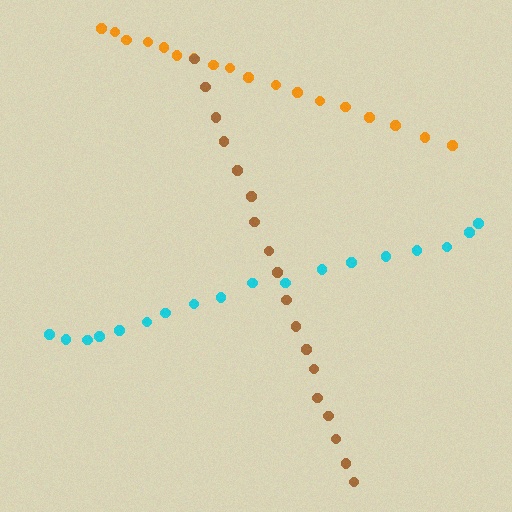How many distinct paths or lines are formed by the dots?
There are 3 distinct paths.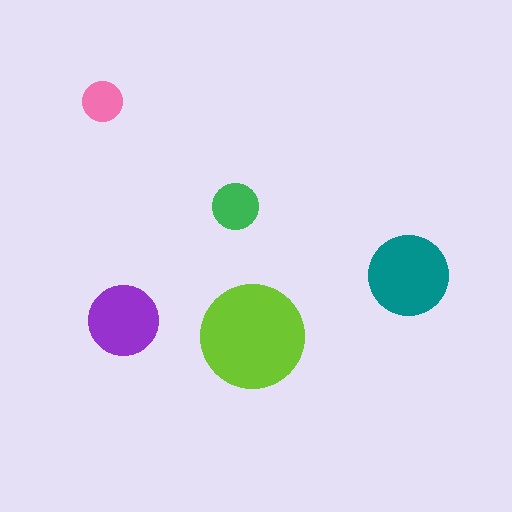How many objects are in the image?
There are 5 objects in the image.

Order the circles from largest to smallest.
the lime one, the teal one, the purple one, the green one, the pink one.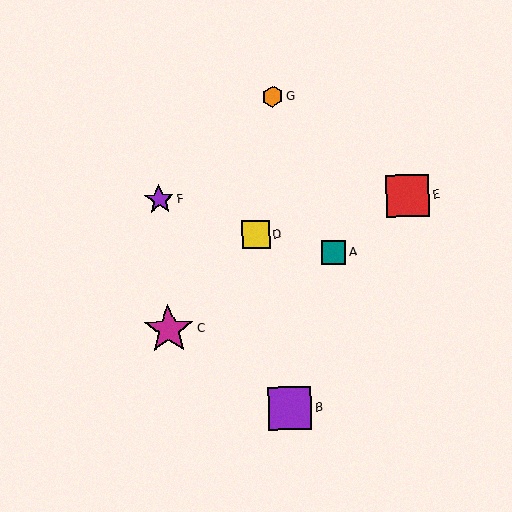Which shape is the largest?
The magenta star (labeled C) is the largest.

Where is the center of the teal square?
The center of the teal square is at (334, 252).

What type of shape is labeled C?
Shape C is a magenta star.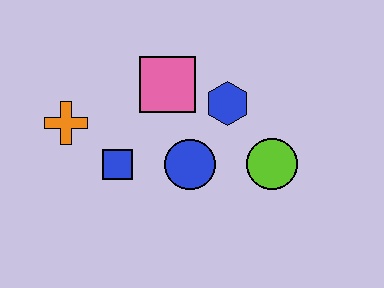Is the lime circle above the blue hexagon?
No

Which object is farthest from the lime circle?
The orange cross is farthest from the lime circle.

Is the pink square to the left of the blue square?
No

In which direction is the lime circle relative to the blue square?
The lime circle is to the right of the blue square.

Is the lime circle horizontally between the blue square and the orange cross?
No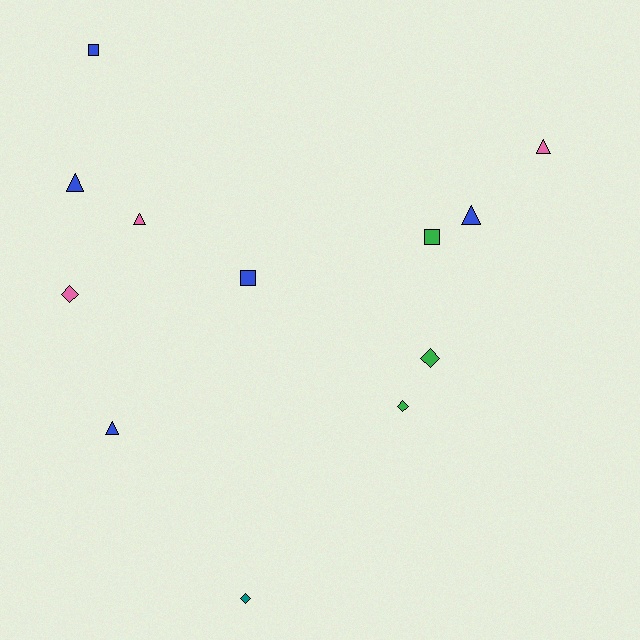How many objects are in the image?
There are 12 objects.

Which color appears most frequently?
Blue, with 5 objects.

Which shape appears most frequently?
Triangle, with 5 objects.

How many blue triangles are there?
There are 3 blue triangles.